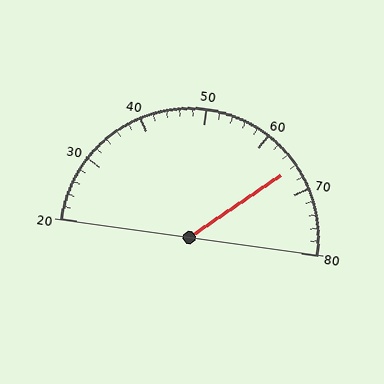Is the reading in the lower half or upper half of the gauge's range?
The reading is in the upper half of the range (20 to 80).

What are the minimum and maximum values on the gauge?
The gauge ranges from 20 to 80.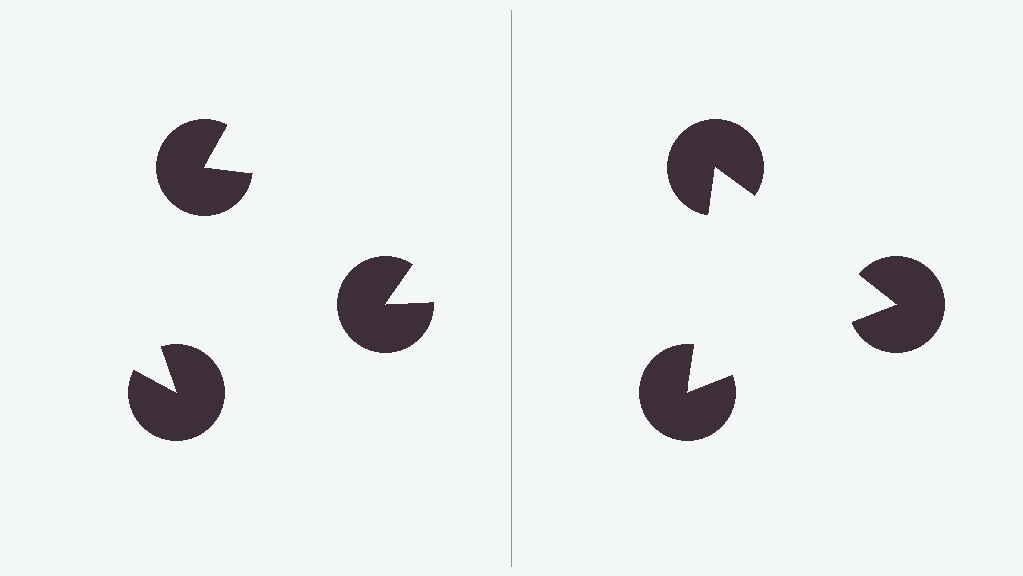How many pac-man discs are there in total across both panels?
6 — 3 on each side.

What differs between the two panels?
The pac-man discs are positioned identically on both sides; only the wedge orientations differ. On the right they align to a triangle; on the left they are misaligned.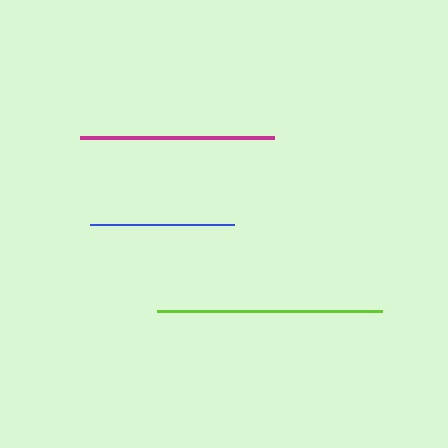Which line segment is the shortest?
The blue line is the shortest at approximately 144 pixels.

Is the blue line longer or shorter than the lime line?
The lime line is longer than the blue line.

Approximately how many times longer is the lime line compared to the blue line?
The lime line is approximately 1.6 times the length of the blue line.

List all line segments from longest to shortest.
From longest to shortest: lime, magenta, blue.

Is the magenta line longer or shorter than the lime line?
The lime line is longer than the magenta line.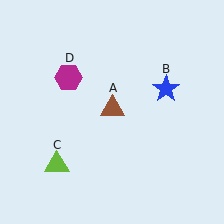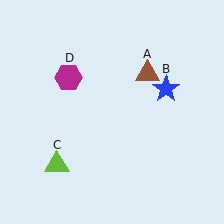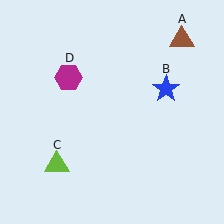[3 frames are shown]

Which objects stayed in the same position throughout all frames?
Blue star (object B) and lime triangle (object C) and magenta hexagon (object D) remained stationary.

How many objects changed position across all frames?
1 object changed position: brown triangle (object A).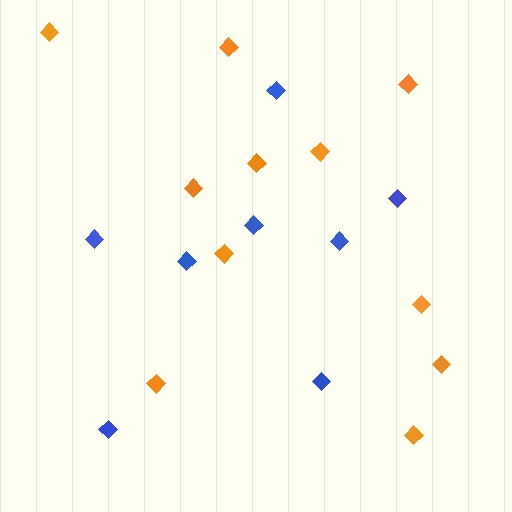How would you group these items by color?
There are 2 groups: one group of orange diamonds (11) and one group of blue diamonds (8).